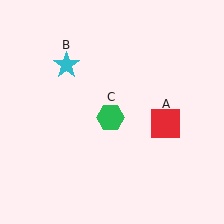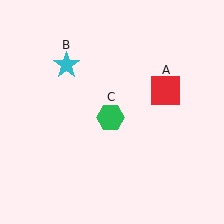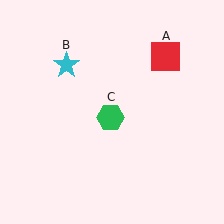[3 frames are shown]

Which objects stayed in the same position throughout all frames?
Cyan star (object B) and green hexagon (object C) remained stationary.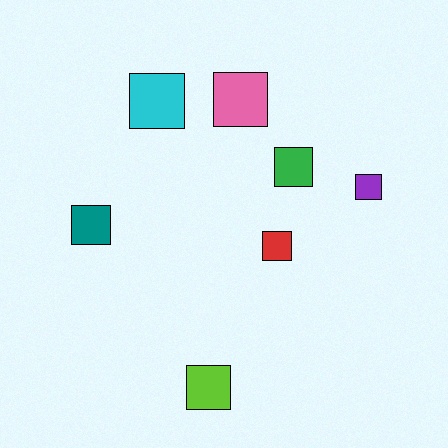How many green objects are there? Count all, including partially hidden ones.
There is 1 green object.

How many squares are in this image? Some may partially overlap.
There are 7 squares.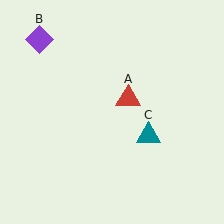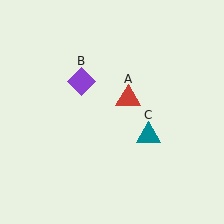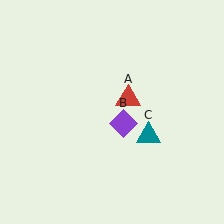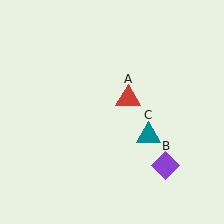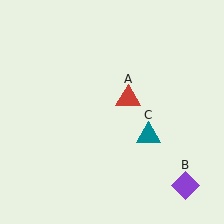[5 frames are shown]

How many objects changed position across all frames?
1 object changed position: purple diamond (object B).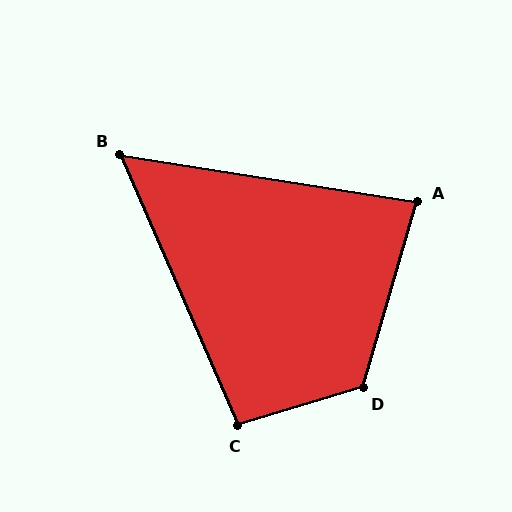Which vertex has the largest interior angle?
D, at approximately 123 degrees.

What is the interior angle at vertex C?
Approximately 97 degrees (obtuse).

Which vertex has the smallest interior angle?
B, at approximately 57 degrees.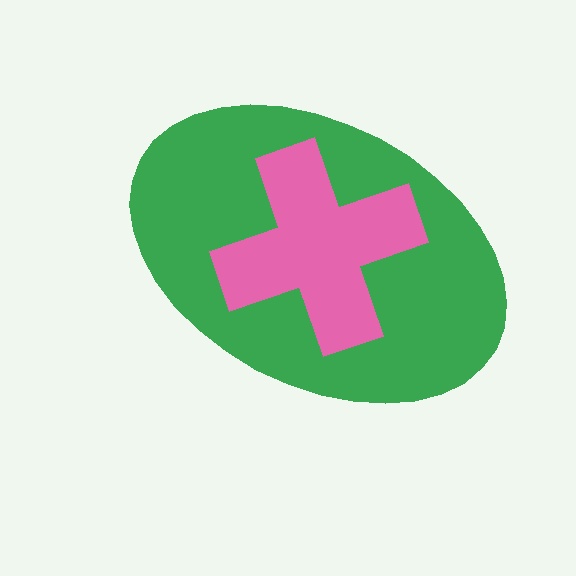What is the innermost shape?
The pink cross.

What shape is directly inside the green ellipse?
The pink cross.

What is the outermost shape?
The green ellipse.